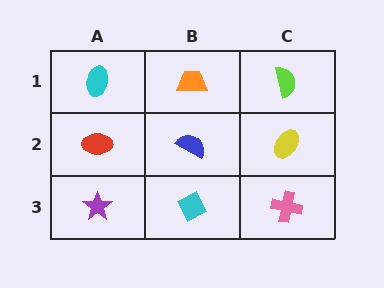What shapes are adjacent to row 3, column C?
A yellow ellipse (row 2, column C), a cyan diamond (row 3, column B).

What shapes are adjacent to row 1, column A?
A red ellipse (row 2, column A), an orange trapezoid (row 1, column B).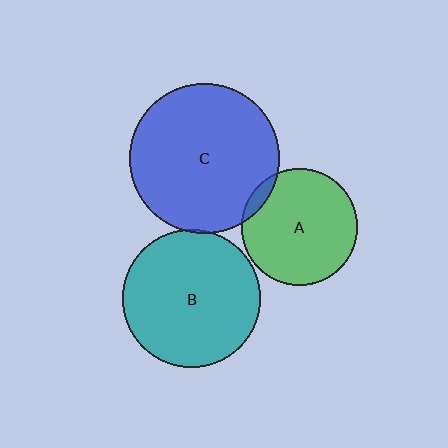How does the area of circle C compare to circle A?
Approximately 1.7 times.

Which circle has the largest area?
Circle C (blue).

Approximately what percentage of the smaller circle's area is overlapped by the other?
Approximately 5%.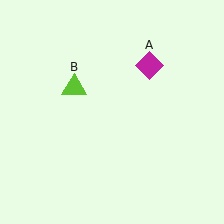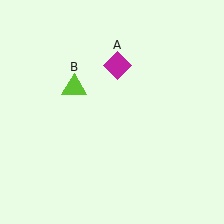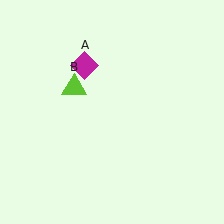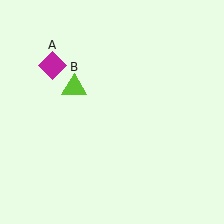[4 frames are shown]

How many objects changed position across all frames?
1 object changed position: magenta diamond (object A).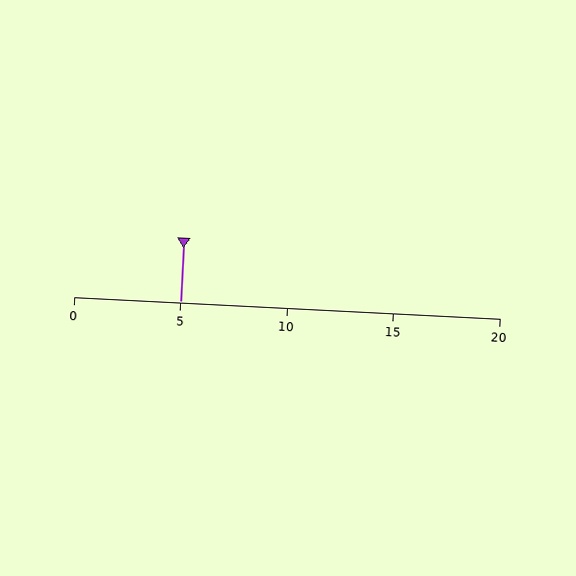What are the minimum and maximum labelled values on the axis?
The axis runs from 0 to 20.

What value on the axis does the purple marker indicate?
The marker indicates approximately 5.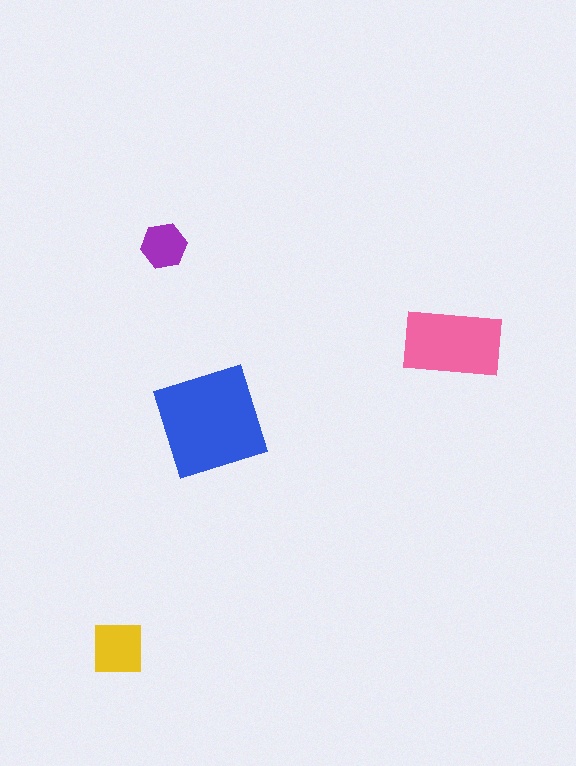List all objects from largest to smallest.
The blue diamond, the pink rectangle, the yellow square, the purple hexagon.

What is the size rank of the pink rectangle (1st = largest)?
2nd.